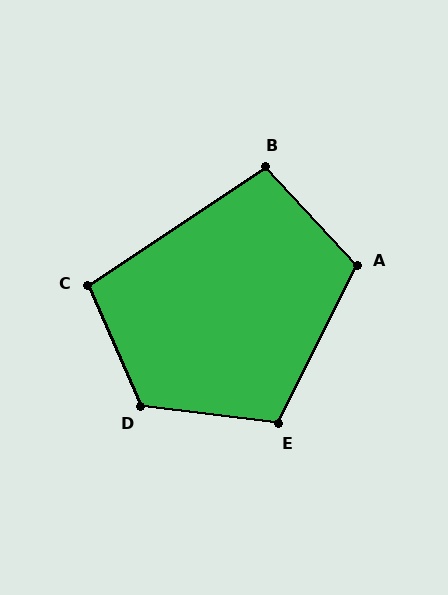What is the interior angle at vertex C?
Approximately 100 degrees (obtuse).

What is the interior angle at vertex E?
Approximately 109 degrees (obtuse).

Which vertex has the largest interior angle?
D, at approximately 121 degrees.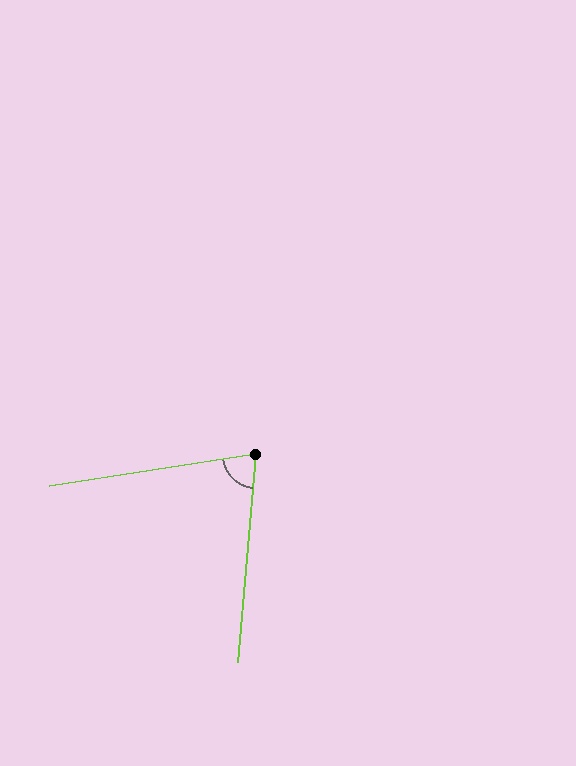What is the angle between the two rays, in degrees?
Approximately 76 degrees.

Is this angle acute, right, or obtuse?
It is acute.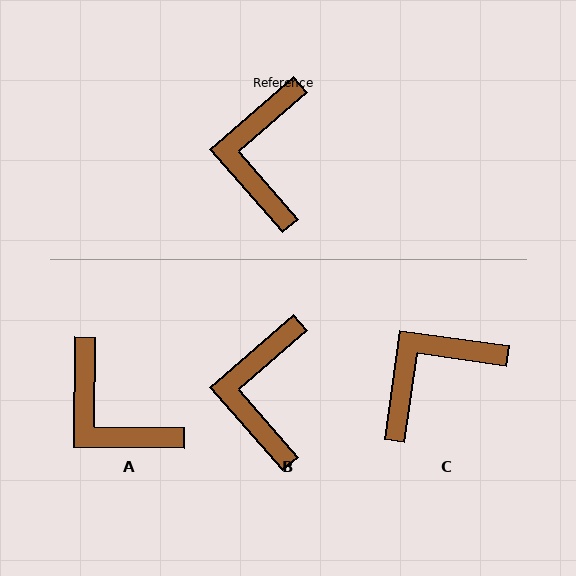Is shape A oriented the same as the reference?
No, it is off by about 48 degrees.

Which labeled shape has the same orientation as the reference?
B.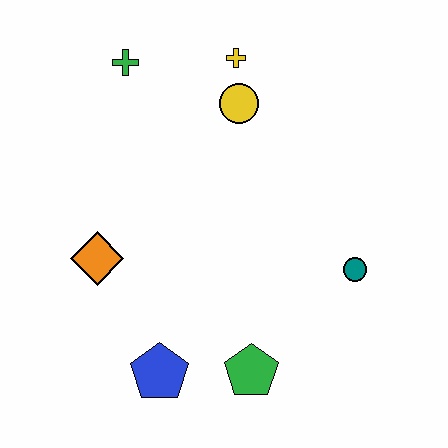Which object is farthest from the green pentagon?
The green cross is farthest from the green pentagon.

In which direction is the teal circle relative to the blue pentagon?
The teal circle is to the right of the blue pentagon.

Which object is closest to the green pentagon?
The blue pentagon is closest to the green pentagon.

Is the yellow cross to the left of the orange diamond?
No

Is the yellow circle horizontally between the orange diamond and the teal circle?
Yes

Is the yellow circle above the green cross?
No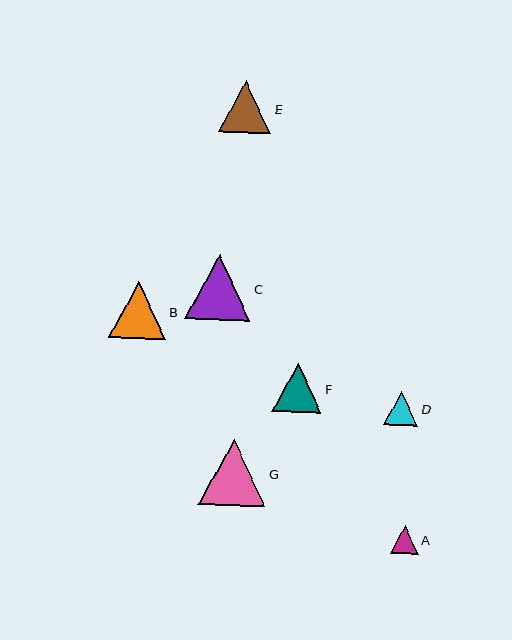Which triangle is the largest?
Triangle G is the largest with a size of approximately 67 pixels.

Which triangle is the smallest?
Triangle A is the smallest with a size of approximately 28 pixels.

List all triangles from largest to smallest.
From largest to smallest: G, C, B, E, F, D, A.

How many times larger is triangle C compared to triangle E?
Triangle C is approximately 1.2 times the size of triangle E.